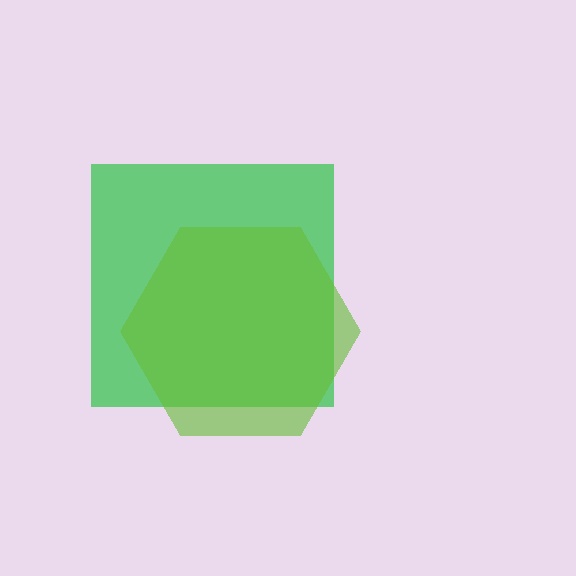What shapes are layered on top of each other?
The layered shapes are: a green square, a lime hexagon.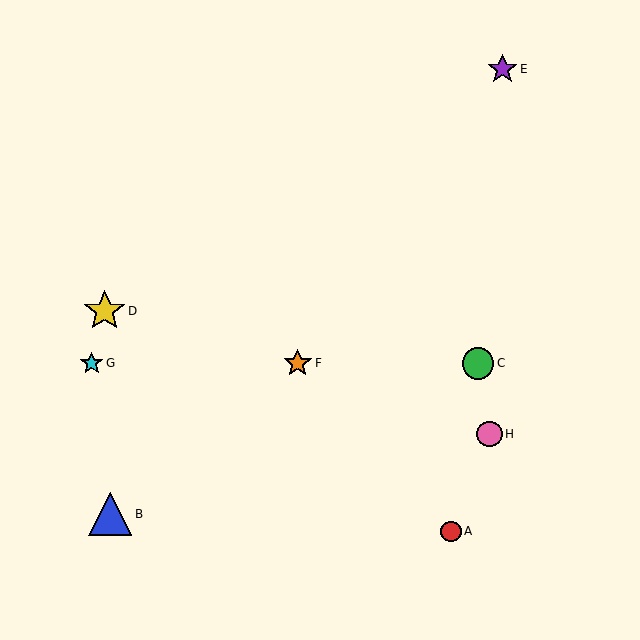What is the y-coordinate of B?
Object B is at y≈514.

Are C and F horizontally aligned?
Yes, both are at y≈363.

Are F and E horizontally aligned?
No, F is at y≈363 and E is at y≈69.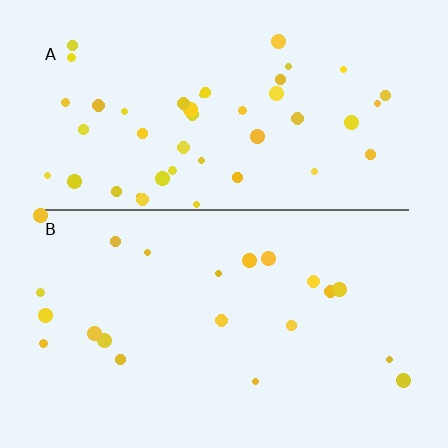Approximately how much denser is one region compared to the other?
Approximately 2.1× — region A over region B.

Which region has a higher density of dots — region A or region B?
A (the top).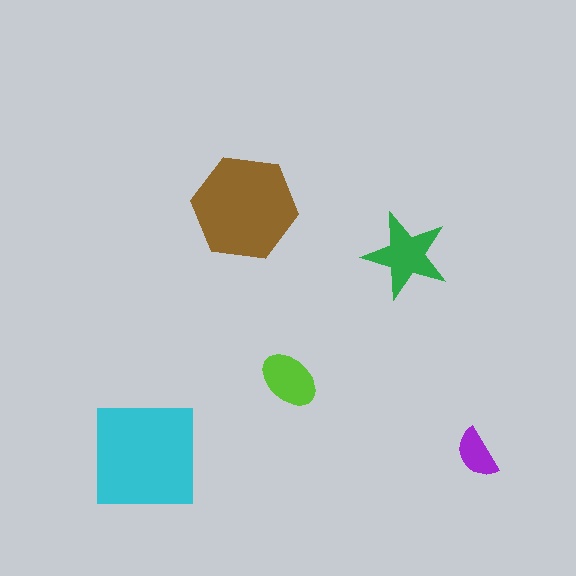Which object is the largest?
The cyan square.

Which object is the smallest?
The purple semicircle.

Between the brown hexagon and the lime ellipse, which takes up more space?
The brown hexagon.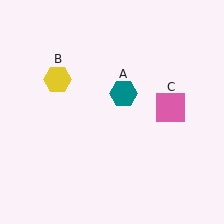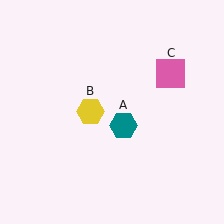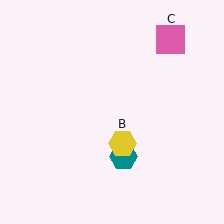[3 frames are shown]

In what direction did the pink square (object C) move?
The pink square (object C) moved up.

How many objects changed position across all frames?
3 objects changed position: teal hexagon (object A), yellow hexagon (object B), pink square (object C).